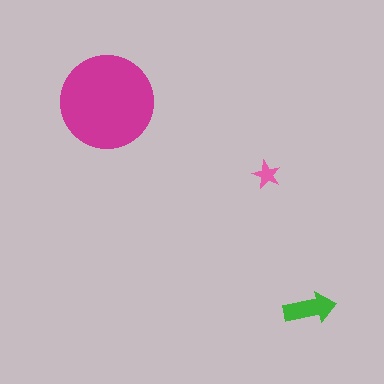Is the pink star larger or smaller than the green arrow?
Smaller.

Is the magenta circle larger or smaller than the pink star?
Larger.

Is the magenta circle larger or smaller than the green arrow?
Larger.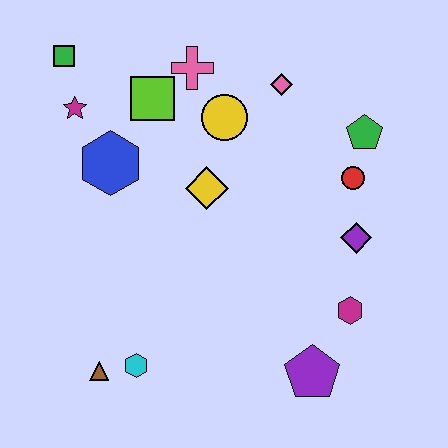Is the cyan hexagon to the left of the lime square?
Yes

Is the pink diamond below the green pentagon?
No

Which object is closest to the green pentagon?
The red circle is closest to the green pentagon.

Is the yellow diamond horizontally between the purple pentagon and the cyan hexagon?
Yes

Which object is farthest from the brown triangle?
The green pentagon is farthest from the brown triangle.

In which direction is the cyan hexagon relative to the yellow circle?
The cyan hexagon is below the yellow circle.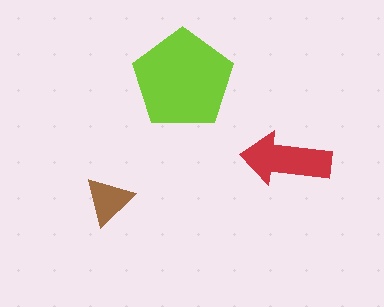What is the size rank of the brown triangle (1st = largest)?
3rd.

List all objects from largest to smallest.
The lime pentagon, the red arrow, the brown triangle.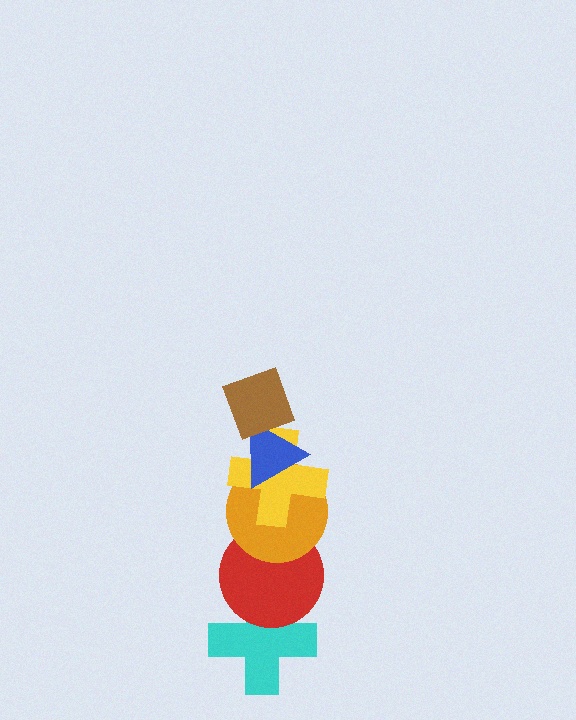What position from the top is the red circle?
The red circle is 5th from the top.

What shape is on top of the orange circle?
The yellow cross is on top of the orange circle.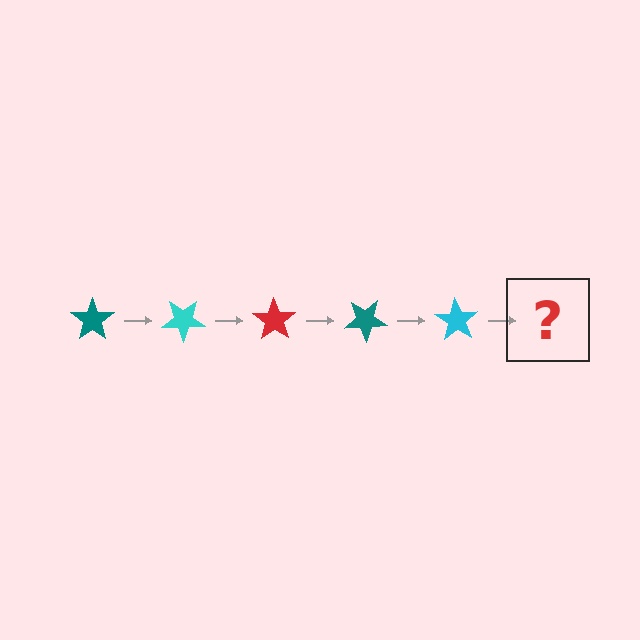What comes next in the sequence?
The next element should be a red star, rotated 175 degrees from the start.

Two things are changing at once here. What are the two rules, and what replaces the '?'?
The two rules are that it rotates 35 degrees each step and the color cycles through teal, cyan, and red. The '?' should be a red star, rotated 175 degrees from the start.